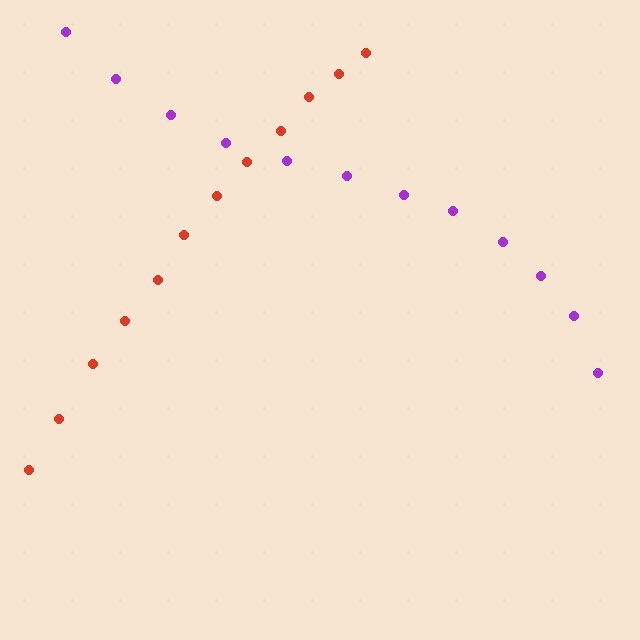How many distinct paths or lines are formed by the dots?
There are 2 distinct paths.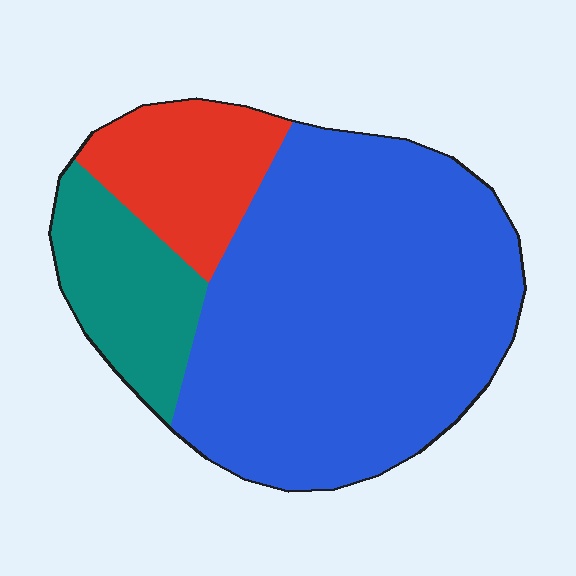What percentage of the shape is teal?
Teal takes up about one sixth (1/6) of the shape.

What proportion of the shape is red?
Red takes up about one sixth (1/6) of the shape.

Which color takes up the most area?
Blue, at roughly 65%.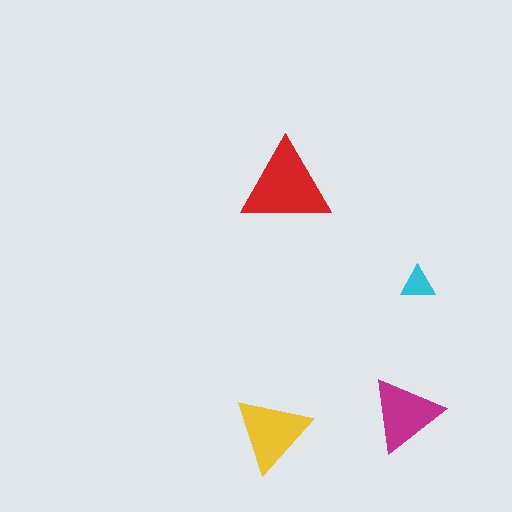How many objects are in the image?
There are 4 objects in the image.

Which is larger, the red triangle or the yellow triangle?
The red one.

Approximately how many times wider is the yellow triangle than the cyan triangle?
About 2 times wider.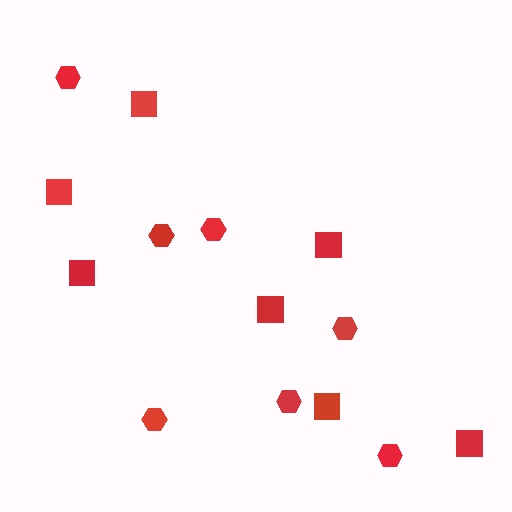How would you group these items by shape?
There are 2 groups: one group of squares (7) and one group of hexagons (7).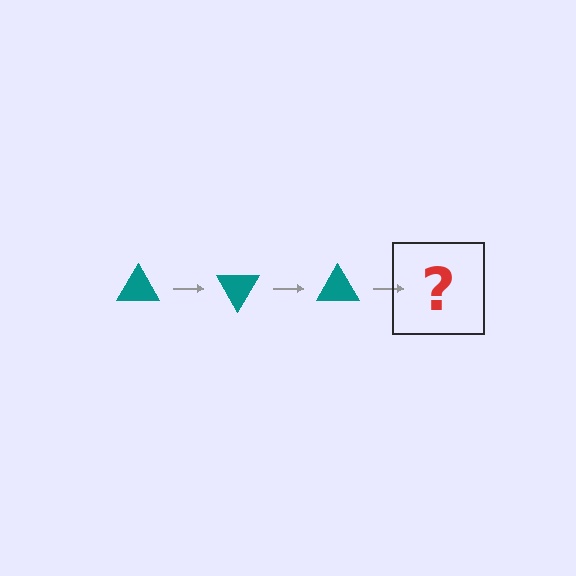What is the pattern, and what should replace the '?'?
The pattern is that the triangle rotates 60 degrees each step. The '?' should be a teal triangle rotated 180 degrees.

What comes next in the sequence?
The next element should be a teal triangle rotated 180 degrees.